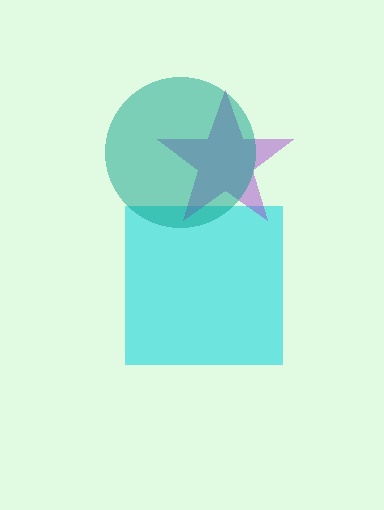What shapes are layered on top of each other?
The layered shapes are: a cyan square, a purple star, a teal circle.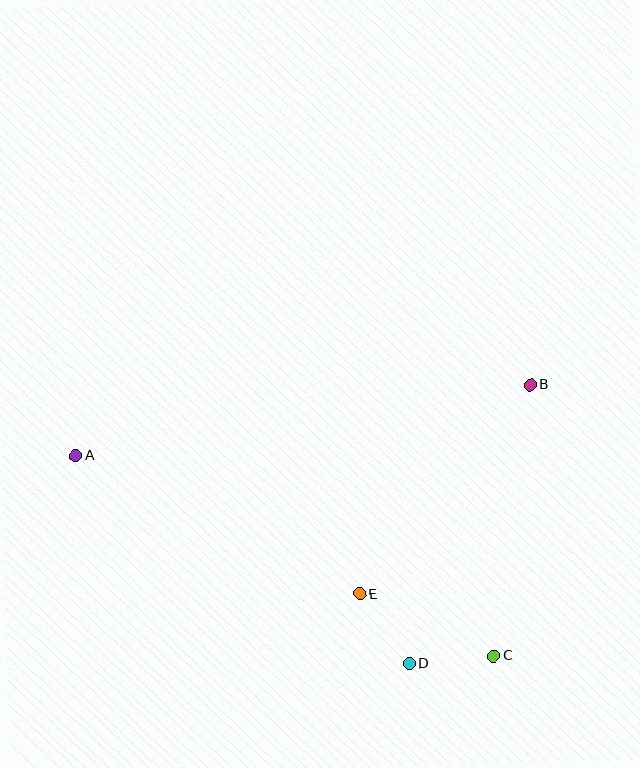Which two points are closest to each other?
Points C and D are closest to each other.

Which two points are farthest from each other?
Points A and C are farthest from each other.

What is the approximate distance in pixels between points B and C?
The distance between B and C is approximately 273 pixels.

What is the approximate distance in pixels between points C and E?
The distance between C and E is approximately 148 pixels.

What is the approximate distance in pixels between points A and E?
The distance between A and E is approximately 316 pixels.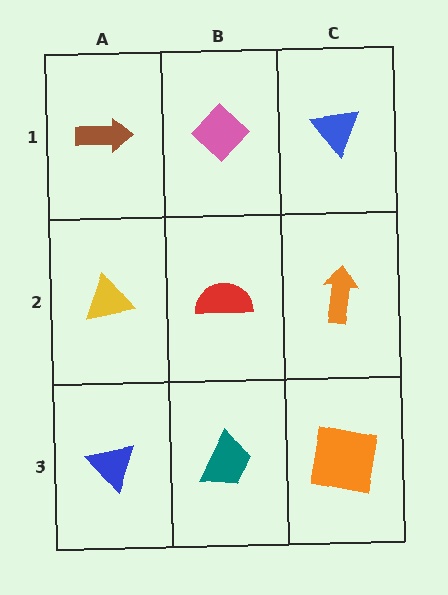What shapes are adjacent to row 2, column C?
A blue triangle (row 1, column C), an orange square (row 3, column C), a red semicircle (row 2, column B).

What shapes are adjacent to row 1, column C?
An orange arrow (row 2, column C), a pink diamond (row 1, column B).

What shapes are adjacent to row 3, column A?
A yellow triangle (row 2, column A), a teal trapezoid (row 3, column B).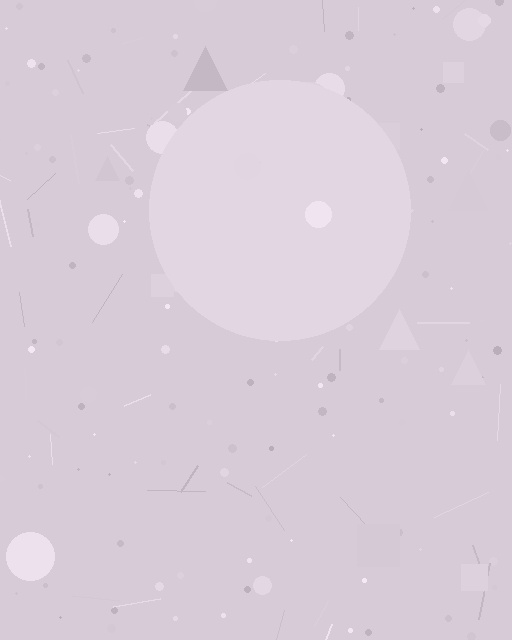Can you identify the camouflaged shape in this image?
The camouflaged shape is a circle.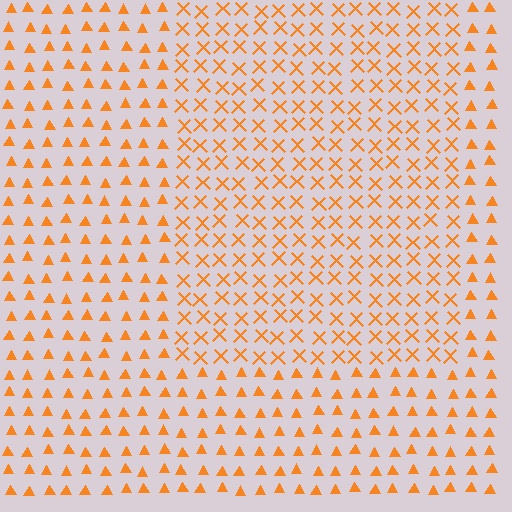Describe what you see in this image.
The image is filled with small orange elements arranged in a uniform grid. A rectangle-shaped region contains X marks, while the surrounding area contains triangles. The boundary is defined purely by the change in element shape.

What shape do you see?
I see a rectangle.